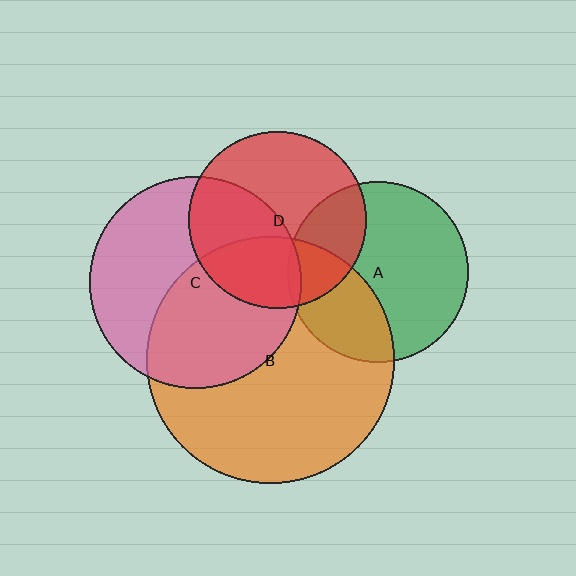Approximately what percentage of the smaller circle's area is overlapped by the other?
Approximately 5%.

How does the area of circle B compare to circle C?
Approximately 1.4 times.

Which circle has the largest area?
Circle B (orange).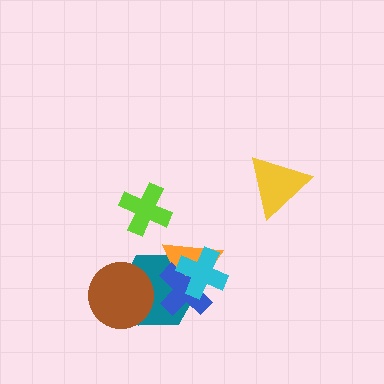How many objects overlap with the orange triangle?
3 objects overlap with the orange triangle.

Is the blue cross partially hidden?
Yes, it is partially covered by another shape.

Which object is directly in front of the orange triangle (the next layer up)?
The blue cross is directly in front of the orange triangle.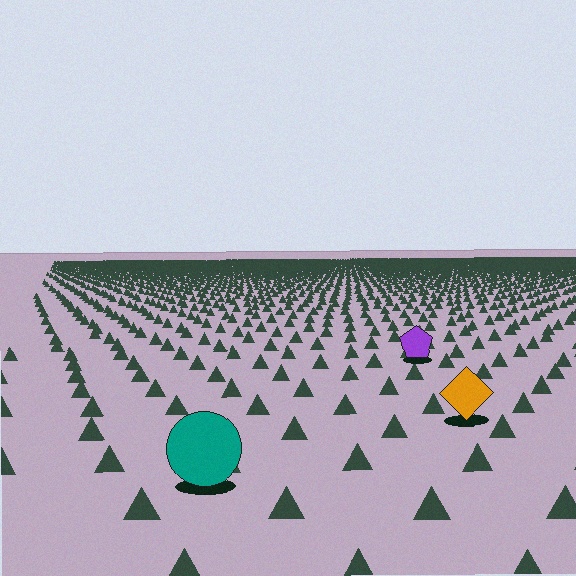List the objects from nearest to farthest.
From nearest to farthest: the teal circle, the orange diamond, the purple pentagon.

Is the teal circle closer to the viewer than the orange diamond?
Yes. The teal circle is closer — you can tell from the texture gradient: the ground texture is coarser near it.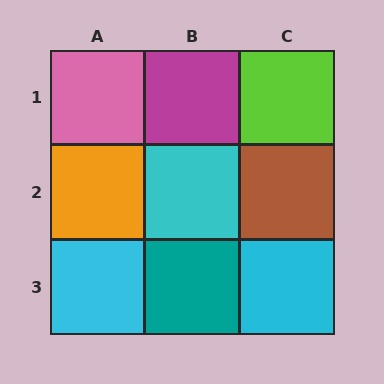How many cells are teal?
1 cell is teal.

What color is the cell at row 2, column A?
Orange.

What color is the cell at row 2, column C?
Brown.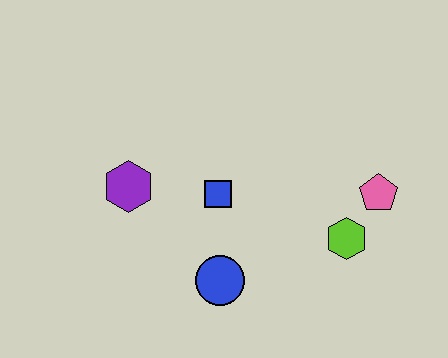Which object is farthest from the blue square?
The pink pentagon is farthest from the blue square.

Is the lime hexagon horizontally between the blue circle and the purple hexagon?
No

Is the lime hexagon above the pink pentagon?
No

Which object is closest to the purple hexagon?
The blue square is closest to the purple hexagon.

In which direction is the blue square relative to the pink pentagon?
The blue square is to the left of the pink pentagon.